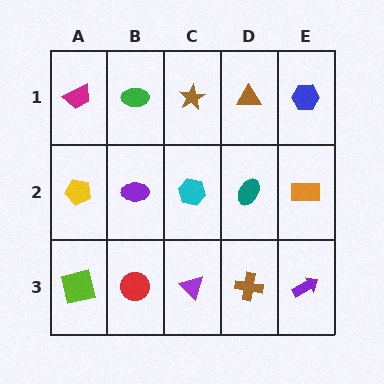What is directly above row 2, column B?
A green ellipse.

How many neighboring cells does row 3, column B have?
3.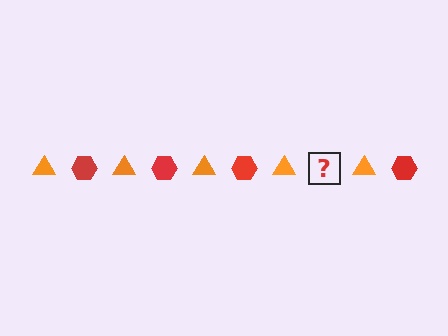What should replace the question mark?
The question mark should be replaced with a red hexagon.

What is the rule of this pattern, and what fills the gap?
The rule is that the pattern alternates between orange triangle and red hexagon. The gap should be filled with a red hexagon.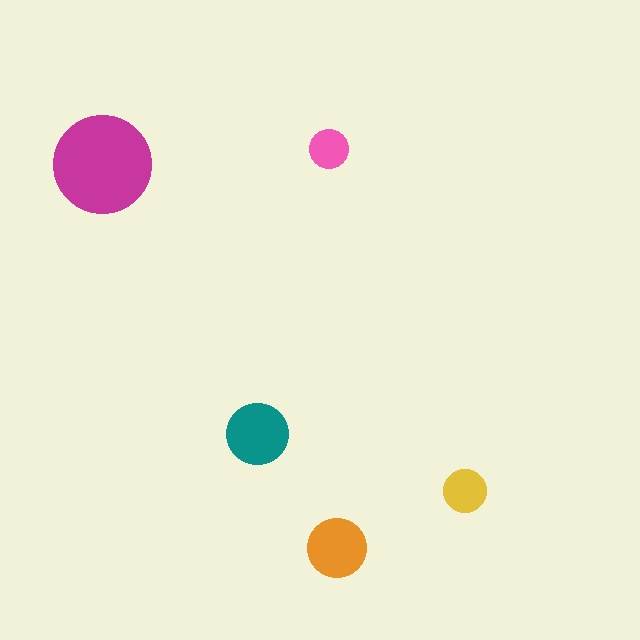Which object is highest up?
The pink circle is topmost.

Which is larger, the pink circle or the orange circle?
The orange one.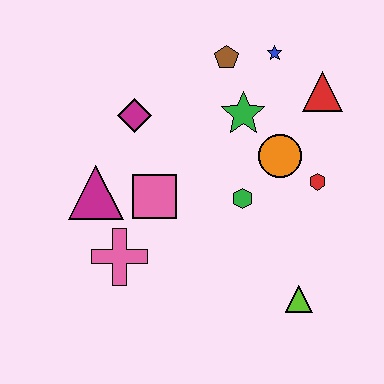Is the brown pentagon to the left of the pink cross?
No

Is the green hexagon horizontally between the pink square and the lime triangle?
Yes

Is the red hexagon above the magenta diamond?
No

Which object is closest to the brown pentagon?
The blue star is closest to the brown pentagon.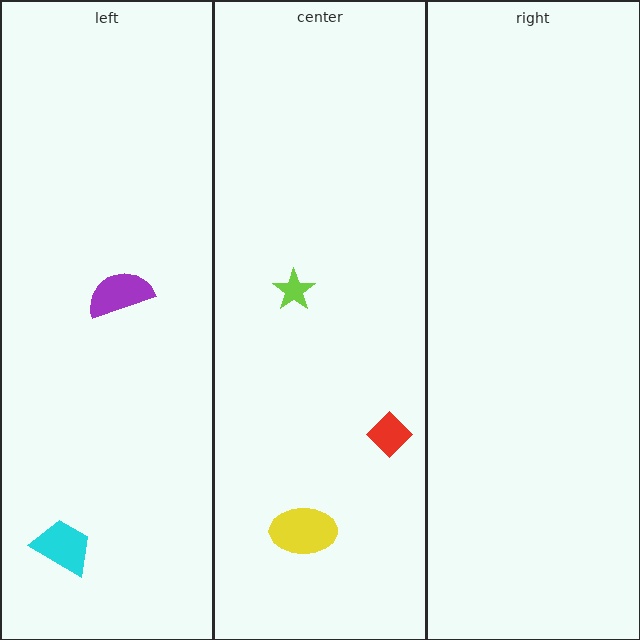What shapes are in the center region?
The yellow ellipse, the red diamond, the lime star.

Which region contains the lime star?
The center region.